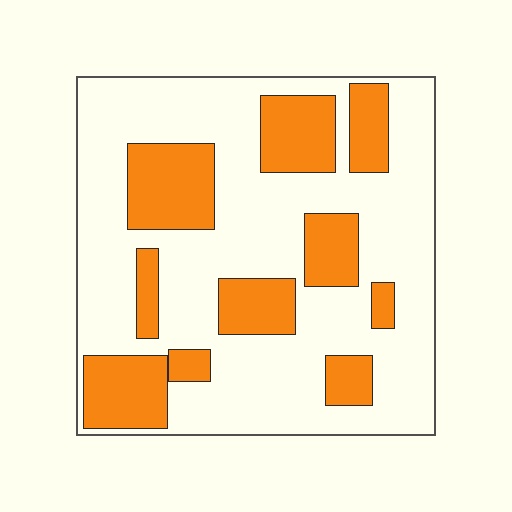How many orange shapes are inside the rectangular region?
10.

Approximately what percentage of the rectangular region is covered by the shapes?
Approximately 30%.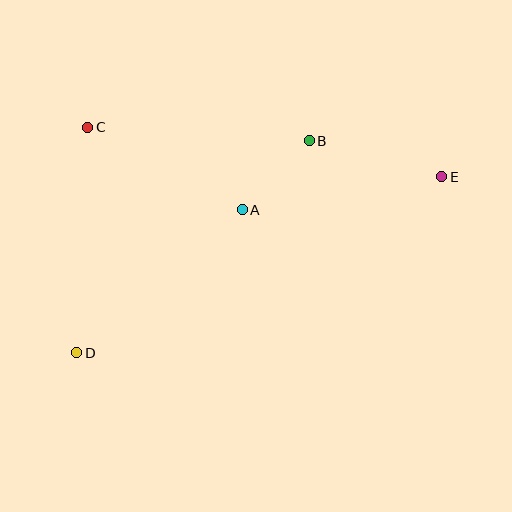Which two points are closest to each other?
Points A and B are closest to each other.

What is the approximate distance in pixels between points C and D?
The distance between C and D is approximately 226 pixels.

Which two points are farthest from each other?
Points D and E are farthest from each other.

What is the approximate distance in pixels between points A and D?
The distance between A and D is approximately 219 pixels.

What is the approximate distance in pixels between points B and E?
The distance between B and E is approximately 137 pixels.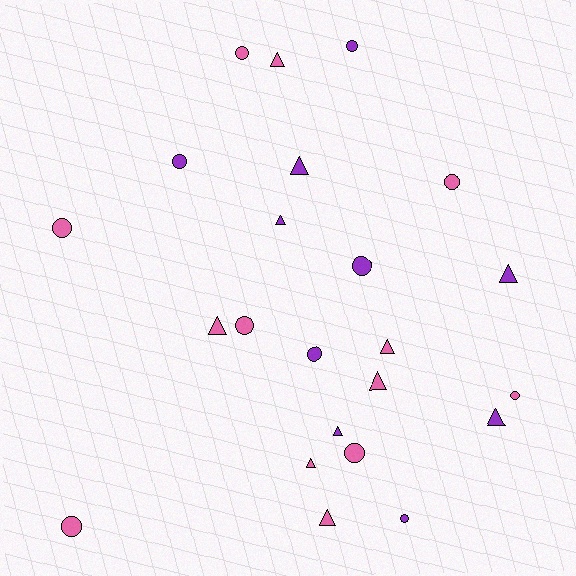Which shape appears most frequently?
Circle, with 12 objects.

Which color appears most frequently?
Pink, with 13 objects.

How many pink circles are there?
There are 7 pink circles.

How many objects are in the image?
There are 23 objects.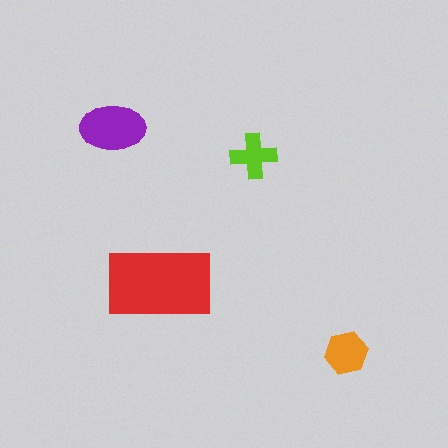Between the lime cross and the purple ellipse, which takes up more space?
The purple ellipse.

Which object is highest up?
The purple ellipse is topmost.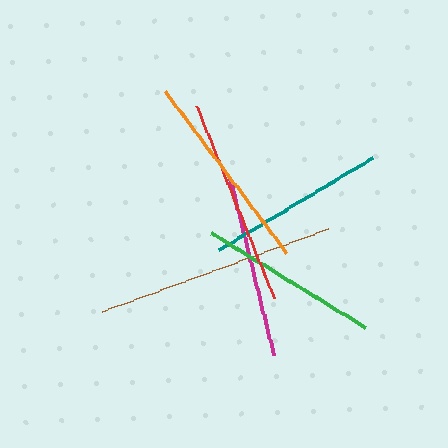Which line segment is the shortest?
The teal line is the shortest at approximately 179 pixels.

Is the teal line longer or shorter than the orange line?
The orange line is longer than the teal line.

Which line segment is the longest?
The brown line is the longest at approximately 240 pixels.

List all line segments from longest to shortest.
From longest to shortest: brown, red, orange, magenta, green, teal.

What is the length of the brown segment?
The brown segment is approximately 240 pixels long.